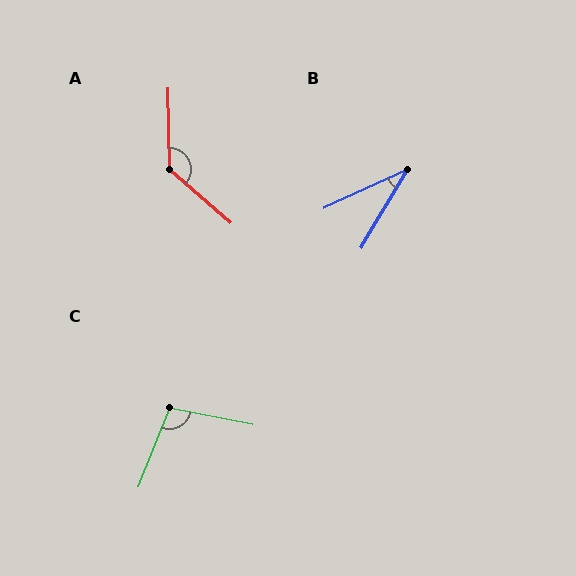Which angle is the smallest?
B, at approximately 34 degrees.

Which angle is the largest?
A, at approximately 132 degrees.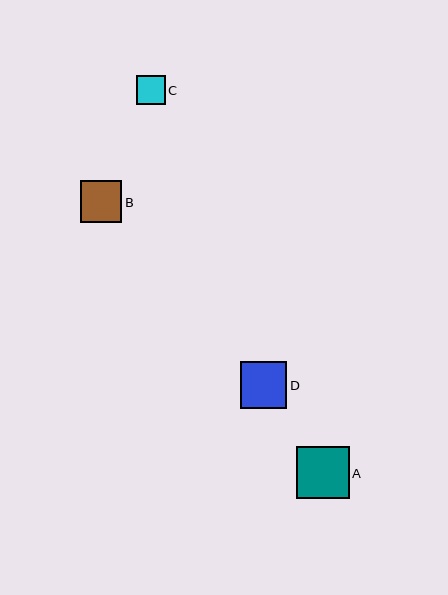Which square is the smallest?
Square C is the smallest with a size of approximately 29 pixels.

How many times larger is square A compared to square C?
Square A is approximately 1.8 times the size of square C.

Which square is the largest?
Square A is the largest with a size of approximately 53 pixels.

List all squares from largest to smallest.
From largest to smallest: A, D, B, C.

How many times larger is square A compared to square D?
Square A is approximately 1.1 times the size of square D.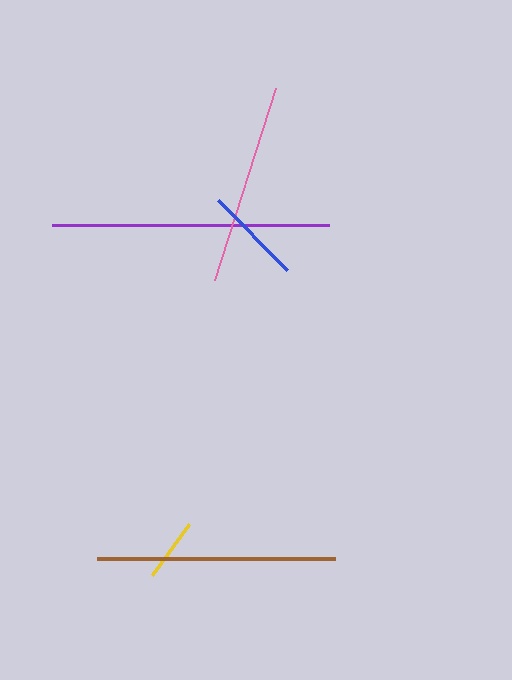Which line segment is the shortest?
The yellow line is the shortest at approximately 63 pixels.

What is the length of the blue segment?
The blue segment is approximately 98 pixels long.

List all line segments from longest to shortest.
From longest to shortest: purple, brown, pink, blue, yellow.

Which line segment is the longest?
The purple line is the longest at approximately 276 pixels.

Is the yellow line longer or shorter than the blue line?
The blue line is longer than the yellow line.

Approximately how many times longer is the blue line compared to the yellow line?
The blue line is approximately 1.5 times the length of the yellow line.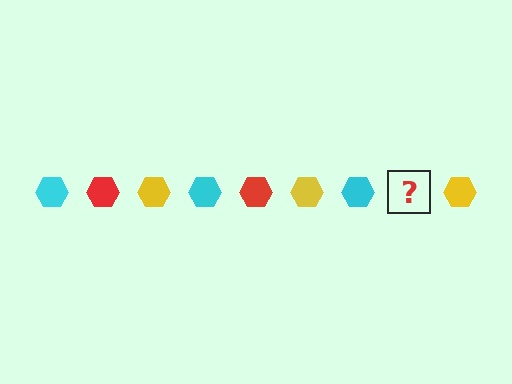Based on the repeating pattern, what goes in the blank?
The blank should be a red hexagon.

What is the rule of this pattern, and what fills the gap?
The rule is that the pattern cycles through cyan, red, yellow hexagons. The gap should be filled with a red hexagon.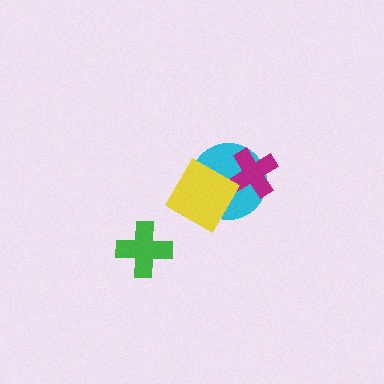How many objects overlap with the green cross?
0 objects overlap with the green cross.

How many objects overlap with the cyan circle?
2 objects overlap with the cyan circle.